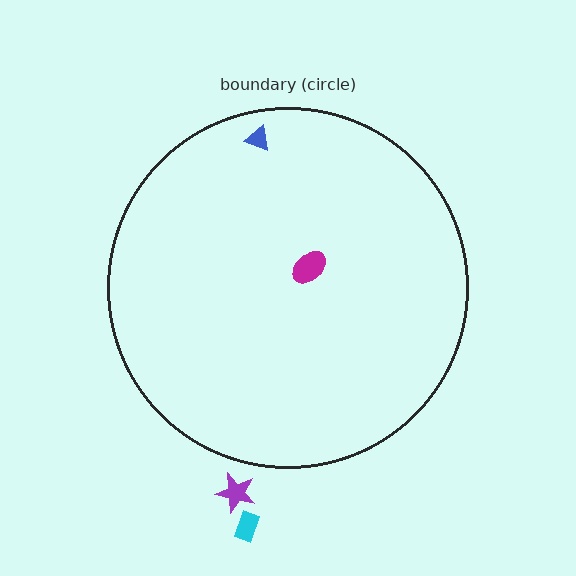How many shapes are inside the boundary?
2 inside, 2 outside.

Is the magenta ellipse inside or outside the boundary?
Inside.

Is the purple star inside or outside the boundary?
Outside.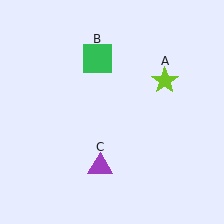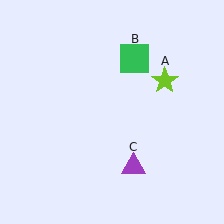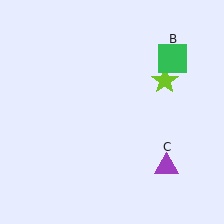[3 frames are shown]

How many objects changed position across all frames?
2 objects changed position: green square (object B), purple triangle (object C).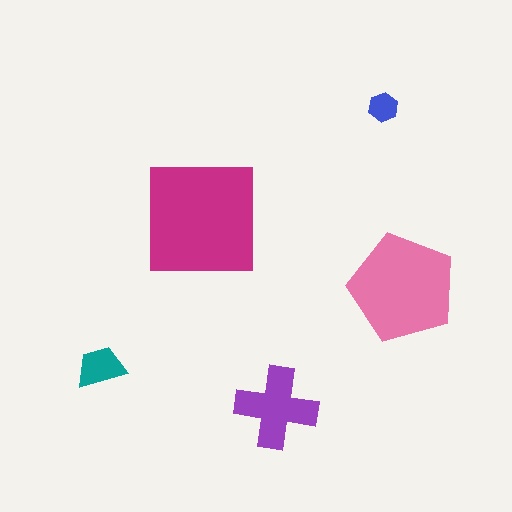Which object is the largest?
The magenta square.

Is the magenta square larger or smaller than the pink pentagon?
Larger.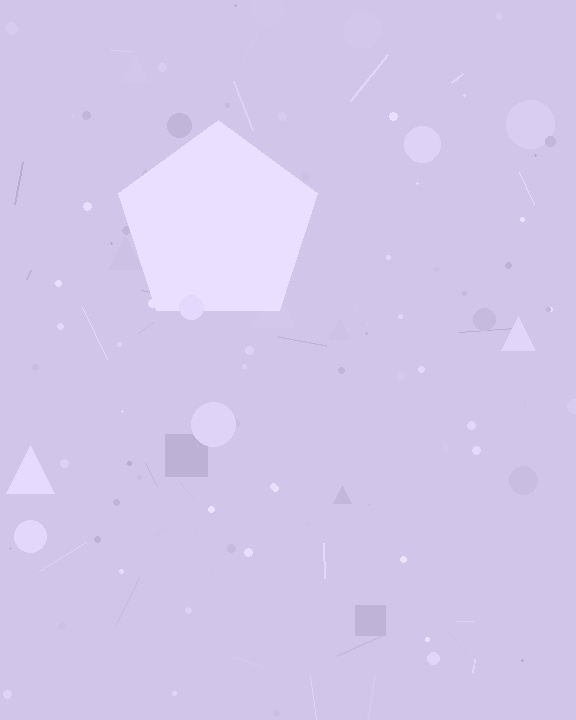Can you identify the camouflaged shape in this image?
The camouflaged shape is a pentagon.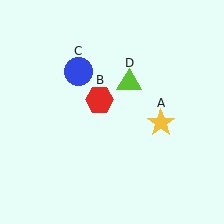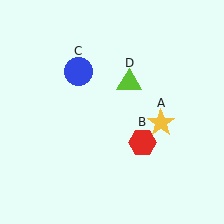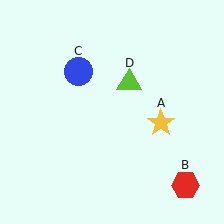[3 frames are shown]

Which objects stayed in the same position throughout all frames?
Yellow star (object A) and blue circle (object C) and lime triangle (object D) remained stationary.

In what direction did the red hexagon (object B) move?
The red hexagon (object B) moved down and to the right.